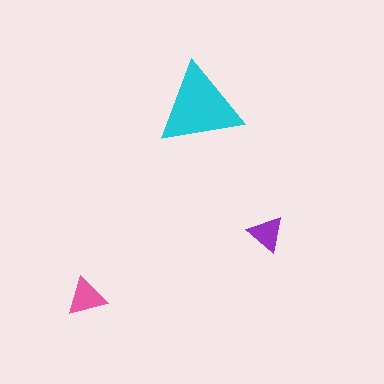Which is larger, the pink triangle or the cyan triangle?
The cyan one.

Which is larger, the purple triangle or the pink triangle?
The pink one.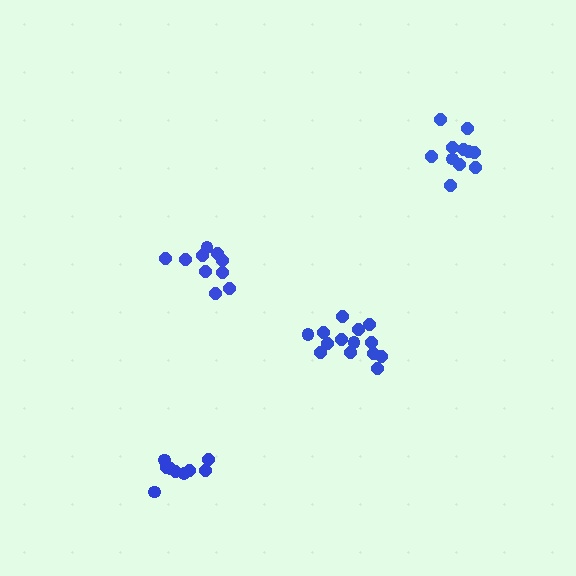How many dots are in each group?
Group 1: 14 dots, Group 2: 10 dots, Group 3: 11 dots, Group 4: 9 dots (44 total).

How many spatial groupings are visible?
There are 4 spatial groupings.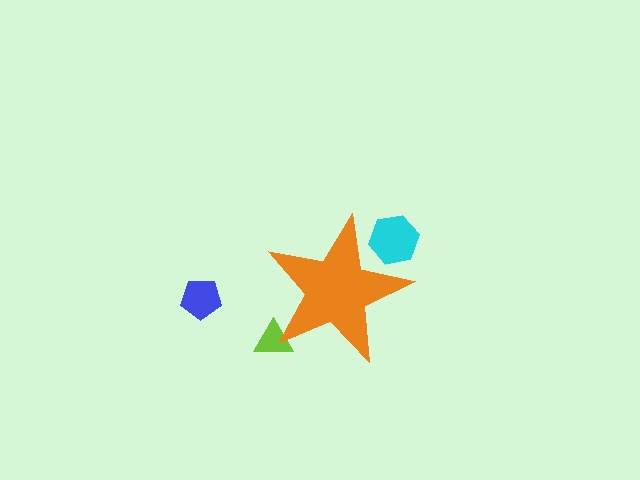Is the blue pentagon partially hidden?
No, the blue pentagon is fully visible.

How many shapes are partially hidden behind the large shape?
2 shapes are partially hidden.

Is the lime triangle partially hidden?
Yes, the lime triangle is partially hidden behind the orange star.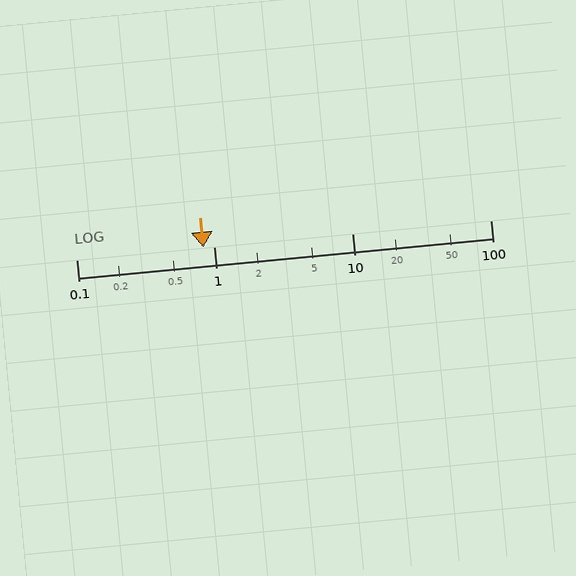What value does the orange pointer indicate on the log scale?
The pointer indicates approximately 0.83.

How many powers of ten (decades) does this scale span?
The scale spans 3 decades, from 0.1 to 100.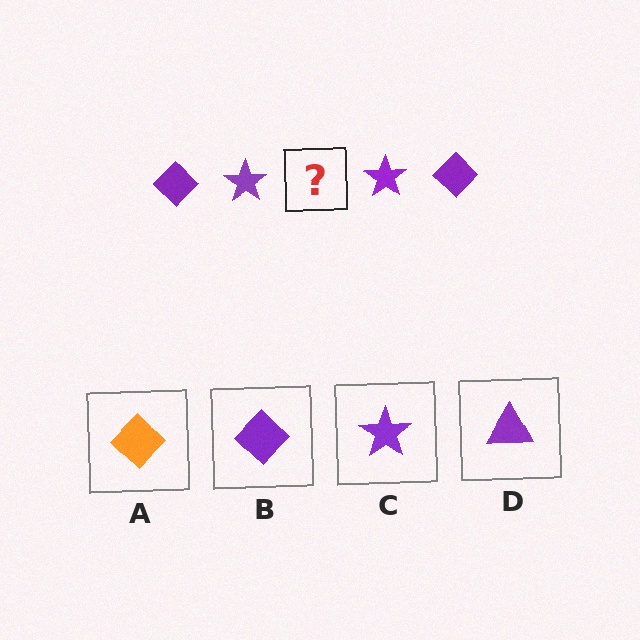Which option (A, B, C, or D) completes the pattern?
B.